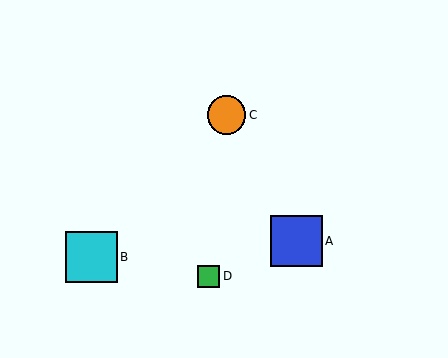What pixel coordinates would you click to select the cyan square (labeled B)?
Click at (91, 257) to select the cyan square B.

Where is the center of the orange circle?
The center of the orange circle is at (226, 115).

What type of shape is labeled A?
Shape A is a blue square.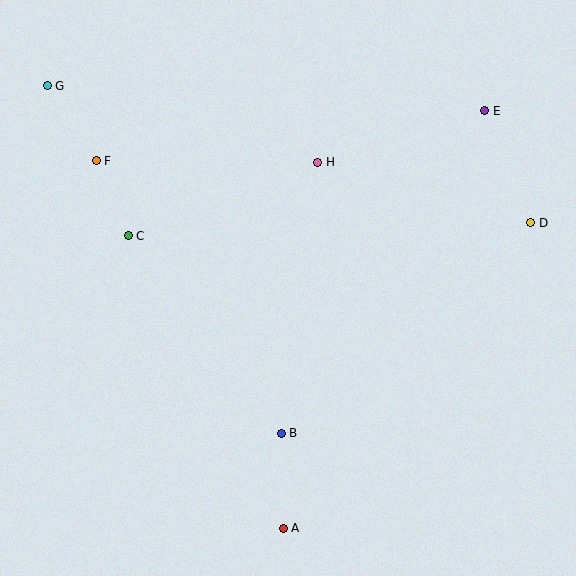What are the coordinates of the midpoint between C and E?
The midpoint between C and E is at (307, 173).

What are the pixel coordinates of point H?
Point H is at (318, 162).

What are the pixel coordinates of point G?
Point G is at (47, 86).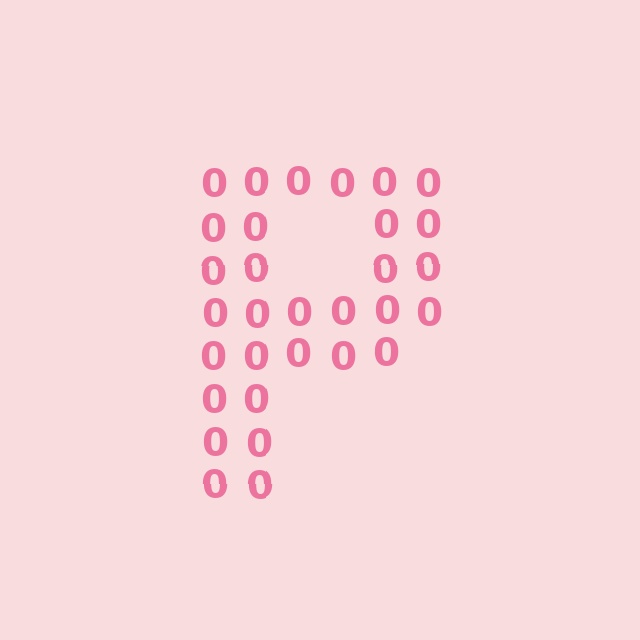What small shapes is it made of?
It is made of small digit 0's.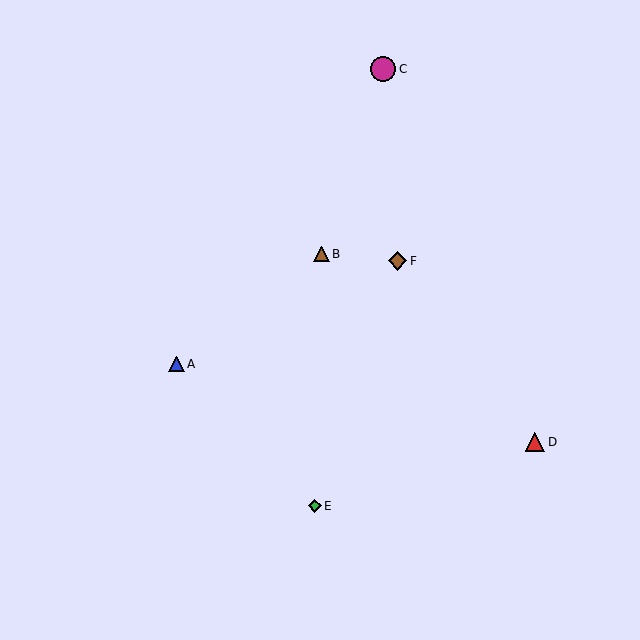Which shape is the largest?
The magenta circle (labeled C) is the largest.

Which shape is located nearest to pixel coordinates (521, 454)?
The red triangle (labeled D) at (535, 442) is nearest to that location.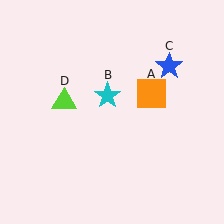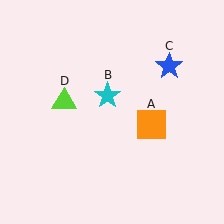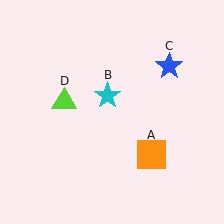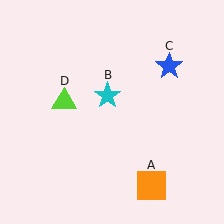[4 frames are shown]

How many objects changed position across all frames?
1 object changed position: orange square (object A).